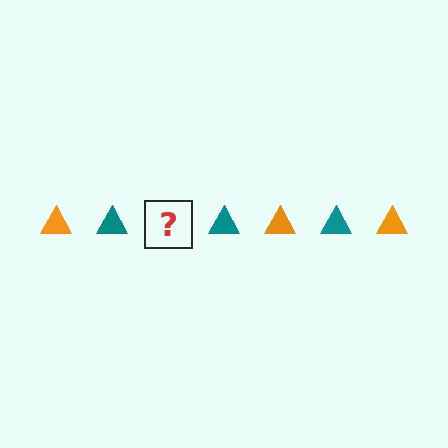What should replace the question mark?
The question mark should be replaced with an orange triangle.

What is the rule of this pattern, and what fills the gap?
The rule is that the pattern cycles through orange, teal triangles. The gap should be filled with an orange triangle.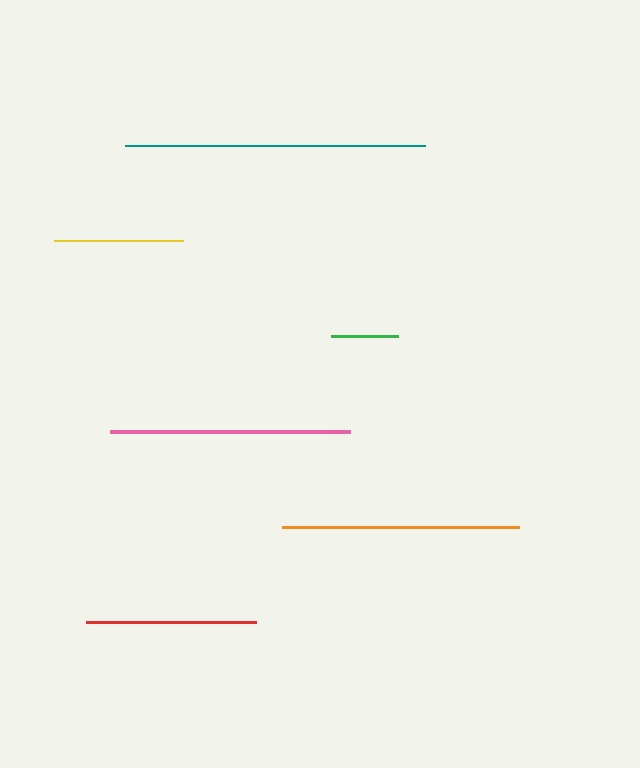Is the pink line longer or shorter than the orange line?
The pink line is longer than the orange line.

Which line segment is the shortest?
The green line is the shortest at approximately 67 pixels.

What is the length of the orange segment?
The orange segment is approximately 237 pixels long.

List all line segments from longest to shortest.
From longest to shortest: teal, pink, orange, red, yellow, green.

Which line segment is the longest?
The teal line is the longest at approximately 300 pixels.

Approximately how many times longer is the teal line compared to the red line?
The teal line is approximately 1.8 times the length of the red line.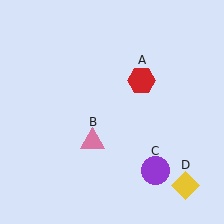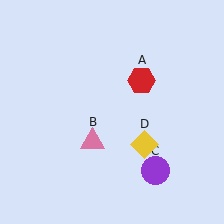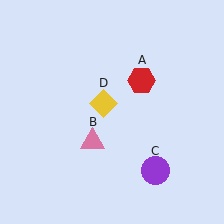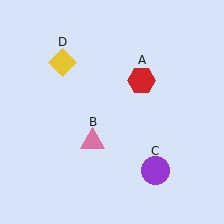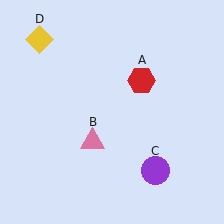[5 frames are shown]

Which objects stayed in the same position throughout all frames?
Red hexagon (object A) and pink triangle (object B) and purple circle (object C) remained stationary.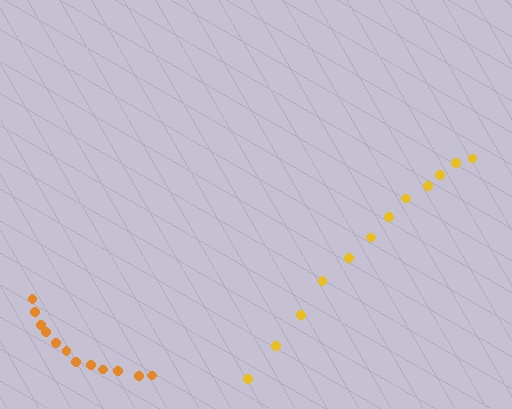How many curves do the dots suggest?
There are 2 distinct paths.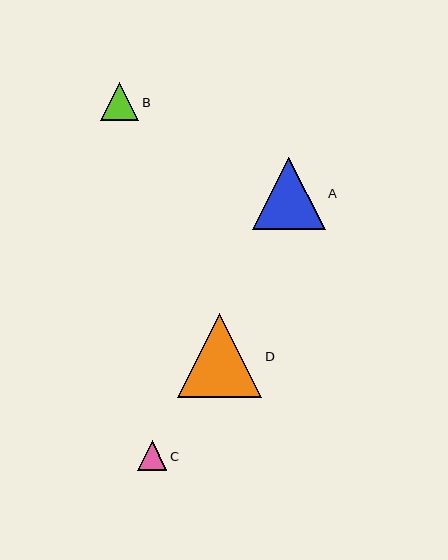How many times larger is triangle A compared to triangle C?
Triangle A is approximately 2.5 times the size of triangle C.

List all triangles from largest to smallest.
From largest to smallest: D, A, B, C.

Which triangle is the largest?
Triangle D is the largest with a size of approximately 84 pixels.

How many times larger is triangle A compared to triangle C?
Triangle A is approximately 2.5 times the size of triangle C.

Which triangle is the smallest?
Triangle C is the smallest with a size of approximately 30 pixels.